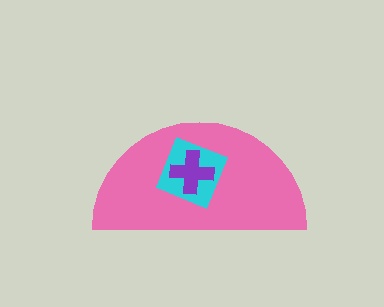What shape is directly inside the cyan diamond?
The purple cross.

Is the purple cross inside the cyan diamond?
Yes.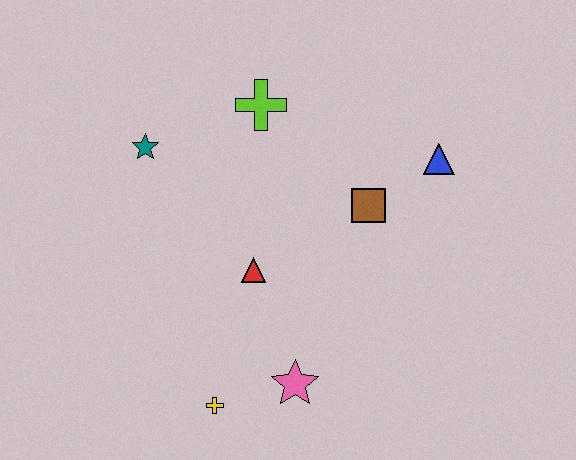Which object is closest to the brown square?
The blue triangle is closest to the brown square.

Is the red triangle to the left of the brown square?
Yes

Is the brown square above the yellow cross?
Yes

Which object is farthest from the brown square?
The yellow cross is farthest from the brown square.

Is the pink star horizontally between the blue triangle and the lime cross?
Yes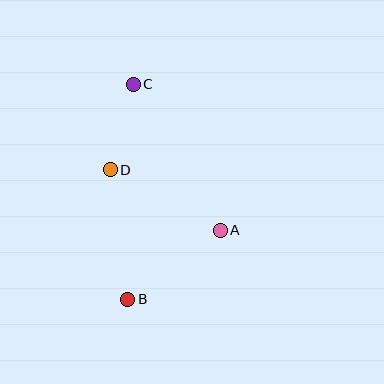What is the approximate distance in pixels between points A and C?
The distance between A and C is approximately 170 pixels.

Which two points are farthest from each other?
Points B and C are farthest from each other.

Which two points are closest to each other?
Points C and D are closest to each other.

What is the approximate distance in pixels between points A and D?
The distance between A and D is approximately 126 pixels.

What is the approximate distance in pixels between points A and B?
The distance between A and B is approximately 115 pixels.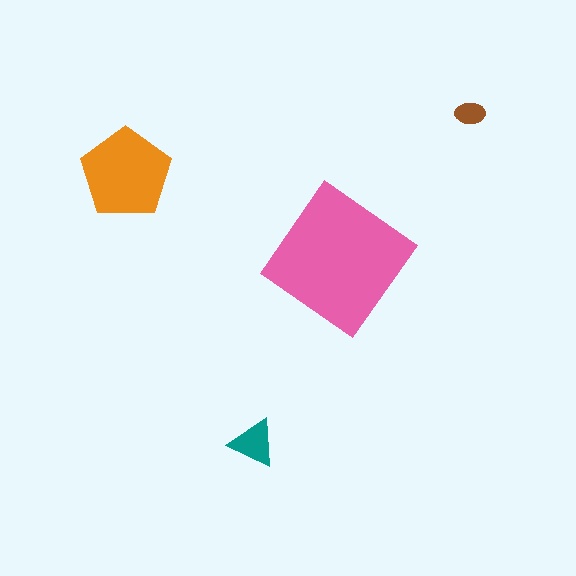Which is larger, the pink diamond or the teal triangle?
The pink diamond.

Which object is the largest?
The pink diamond.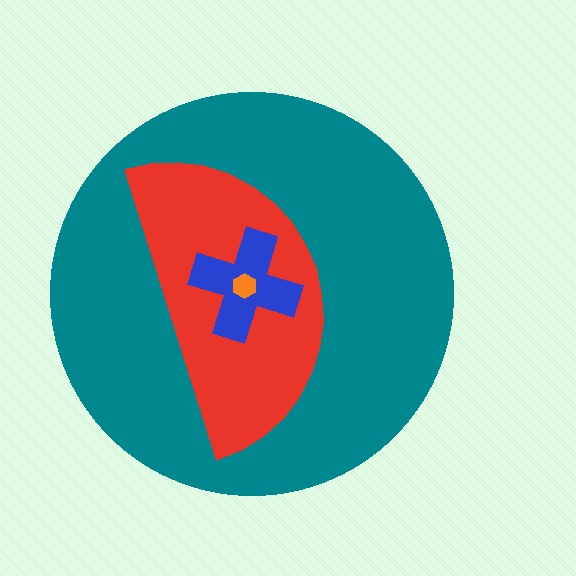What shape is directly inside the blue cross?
The orange hexagon.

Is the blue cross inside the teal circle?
Yes.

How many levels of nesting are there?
4.